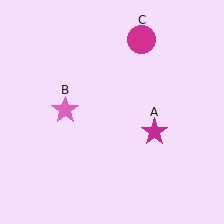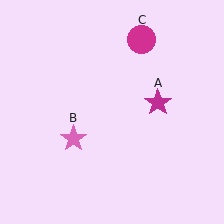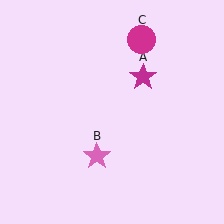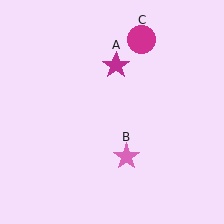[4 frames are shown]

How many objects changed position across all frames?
2 objects changed position: magenta star (object A), pink star (object B).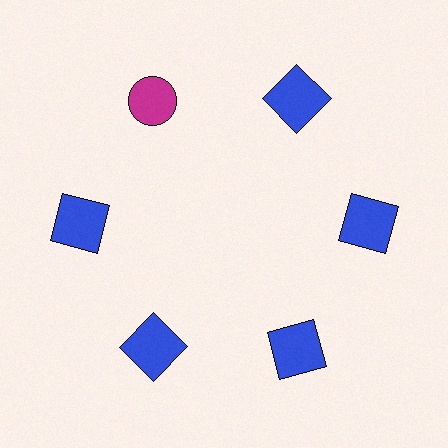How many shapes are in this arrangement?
There are 6 shapes arranged in a ring pattern.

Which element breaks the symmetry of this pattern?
The magenta circle at roughly the 11 o'clock position breaks the symmetry. All other shapes are blue squares.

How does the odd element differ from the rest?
It differs in both color (magenta instead of blue) and shape (circle instead of square).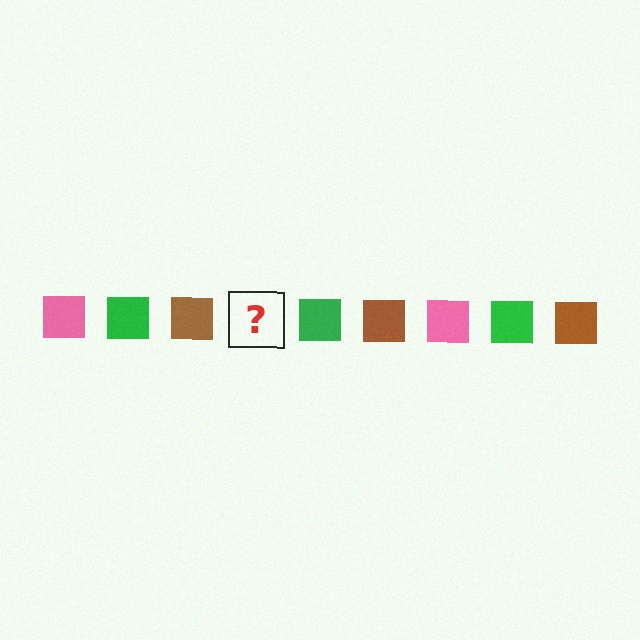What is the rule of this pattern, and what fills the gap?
The rule is that the pattern cycles through pink, green, brown squares. The gap should be filled with a pink square.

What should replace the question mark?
The question mark should be replaced with a pink square.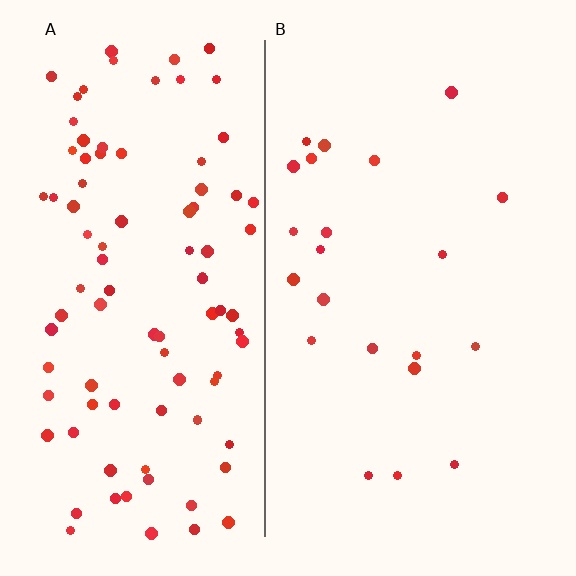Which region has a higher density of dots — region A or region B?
A (the left).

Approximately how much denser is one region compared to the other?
Approximately 4.4× — region A over region B.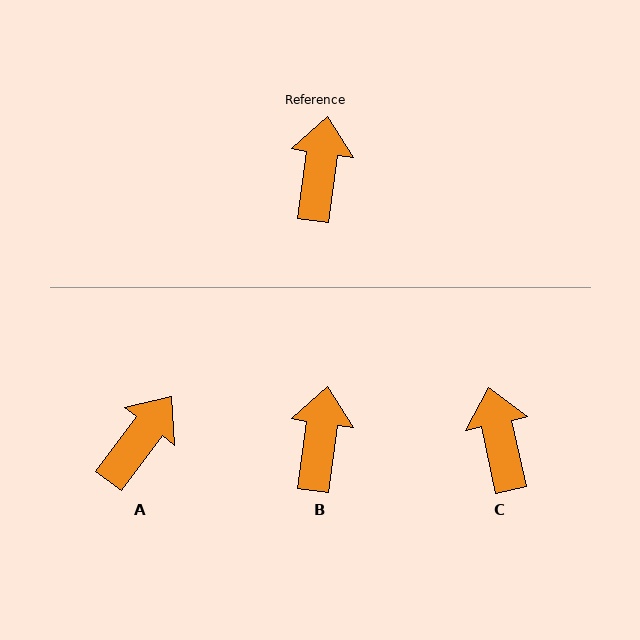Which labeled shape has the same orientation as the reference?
B.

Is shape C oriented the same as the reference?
No, it is off by about 20 degrees.